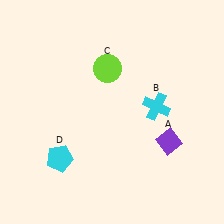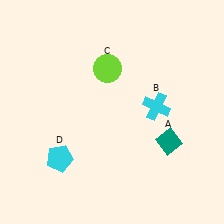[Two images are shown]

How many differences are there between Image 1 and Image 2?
There is 1 difference between the two images.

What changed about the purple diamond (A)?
In Image 1, A is purple. In Image 2, it changed to teal.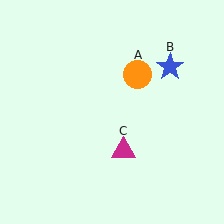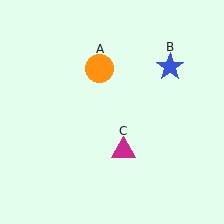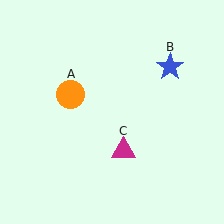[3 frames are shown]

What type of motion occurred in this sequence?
The orange circle (object A) rotated counterclockwise around the center of the scene.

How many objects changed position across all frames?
1 object changed position: orange circle (object A).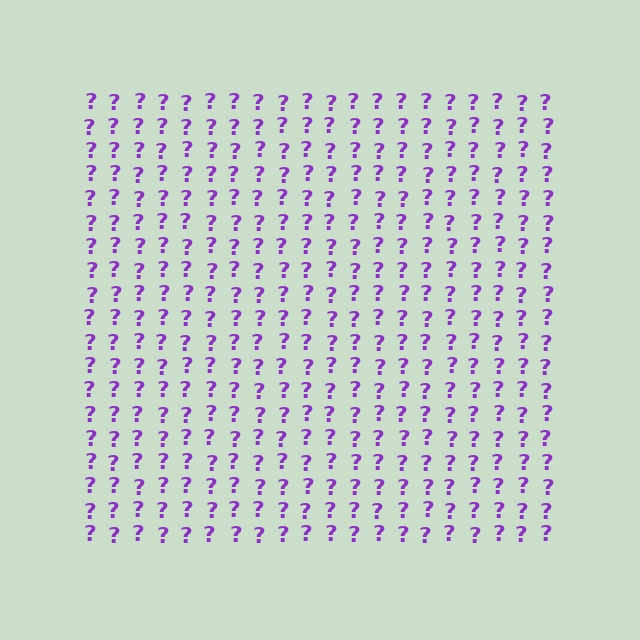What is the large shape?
The large shape is a square.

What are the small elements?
The small elements are question marks.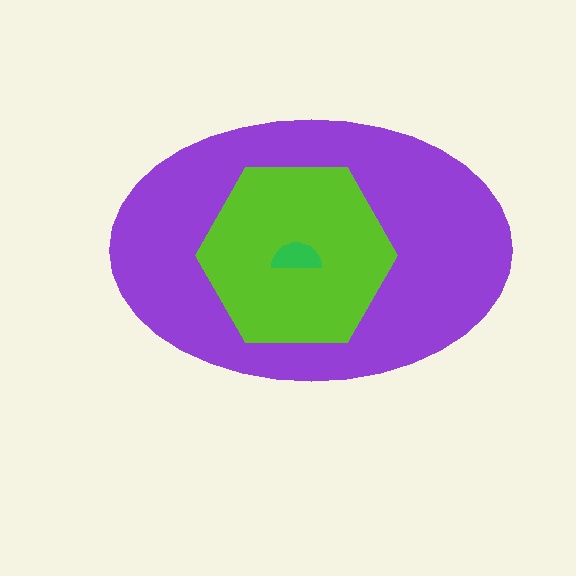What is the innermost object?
The green semicircle.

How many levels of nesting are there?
3.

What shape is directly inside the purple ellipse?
The lime hexagon.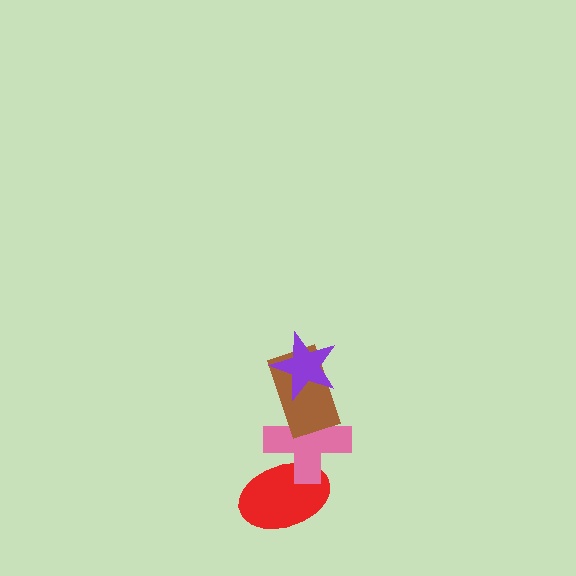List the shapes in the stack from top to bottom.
From top to bottom: the purple star, the brown rectangle, the pink cross, the red ellipse.